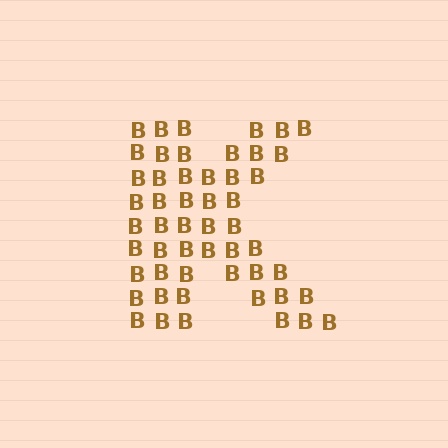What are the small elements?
The small elements are letter B's.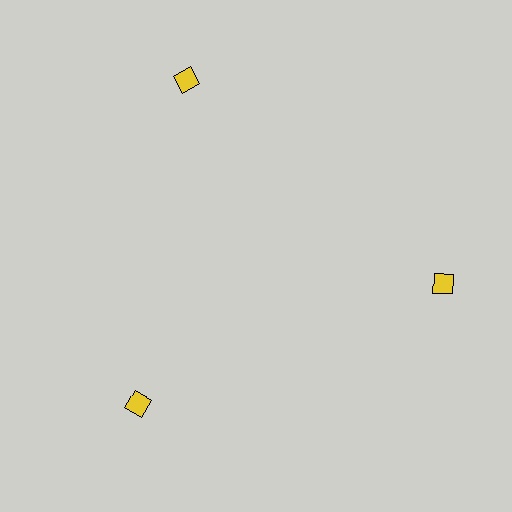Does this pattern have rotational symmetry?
Yes, this pattern has 3-fold rotational symmetry. It looks the same after rotating 120 degrees around the center.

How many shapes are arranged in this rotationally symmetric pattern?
There are 3 shapes, arranged in 3 groups of 1.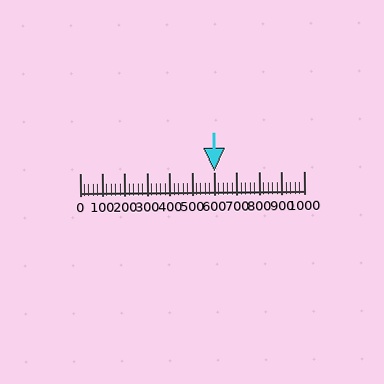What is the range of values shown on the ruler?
The ruler shows values from 0 to 1000.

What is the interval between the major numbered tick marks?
The major tick marks are spaced 100 units apart.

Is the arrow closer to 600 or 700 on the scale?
The arrow is closer to 600.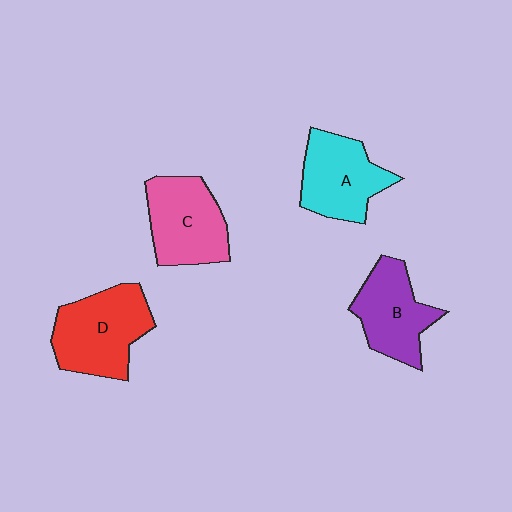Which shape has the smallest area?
Shape B (purple).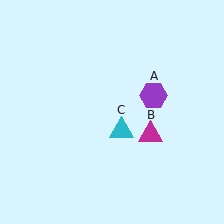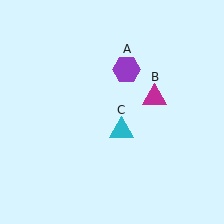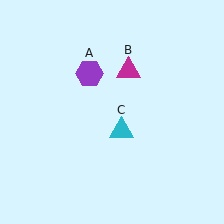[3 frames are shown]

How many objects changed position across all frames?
2 objects changed position: purple hexagon (object A), magenta triangle (object B).